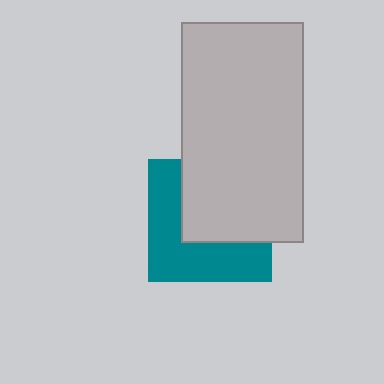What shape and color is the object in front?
The object in front is a light gray rectangle.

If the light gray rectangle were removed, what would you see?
You would see the complete teal square.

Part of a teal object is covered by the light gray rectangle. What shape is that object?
It is a square.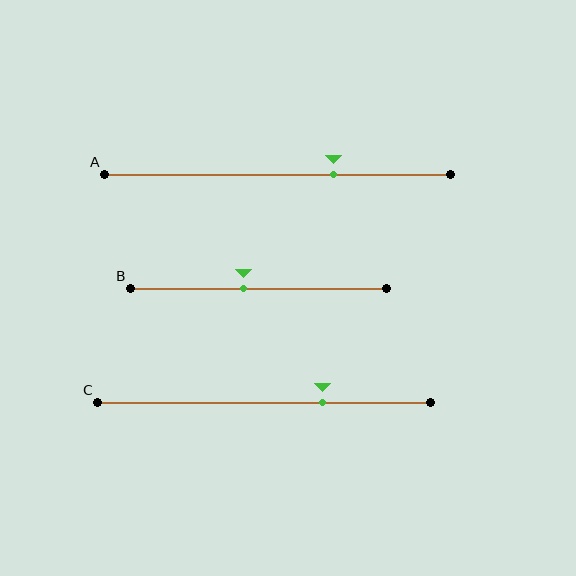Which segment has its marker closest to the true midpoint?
Segment B has its marker closest to the true midpoint.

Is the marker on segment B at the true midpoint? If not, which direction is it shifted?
No, the marker on segment B is shifted to the left by about 6% of the segment length.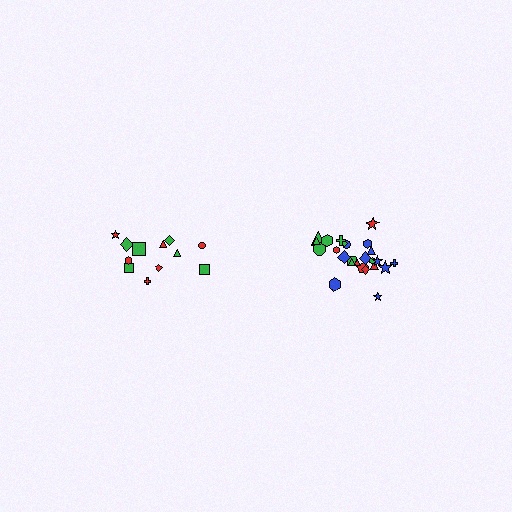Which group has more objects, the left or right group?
The right group.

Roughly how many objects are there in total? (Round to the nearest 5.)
Roughly 35 objects in total.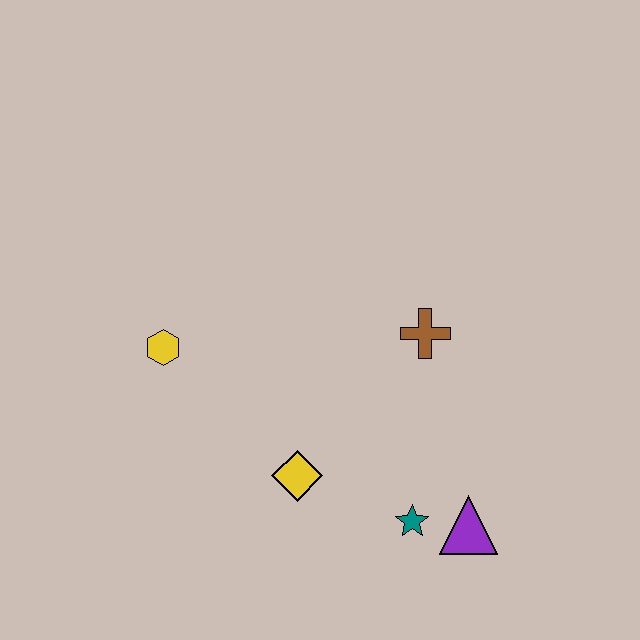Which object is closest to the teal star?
The purple triangle is closest to the teal star.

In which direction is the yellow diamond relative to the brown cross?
The yellow diamond is below the brown cross.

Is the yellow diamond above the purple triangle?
Yes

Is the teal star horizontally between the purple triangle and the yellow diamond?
Yes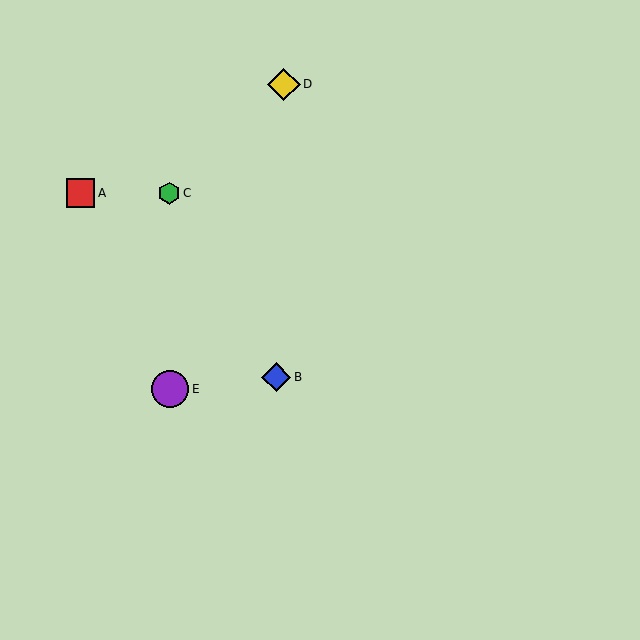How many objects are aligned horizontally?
2 objects (A, C) are aligned horizontally.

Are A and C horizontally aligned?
Yes, both are at y≈193.